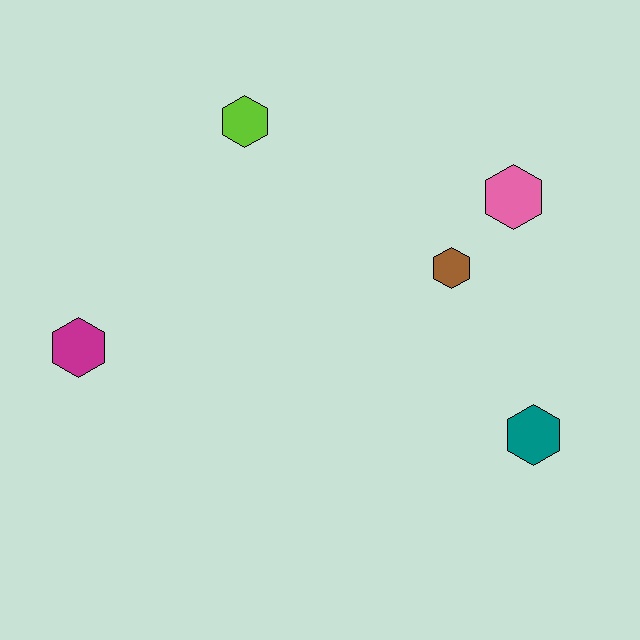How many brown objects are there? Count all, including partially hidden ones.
There is 1 brown object.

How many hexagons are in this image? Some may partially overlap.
There are 5 hexagons.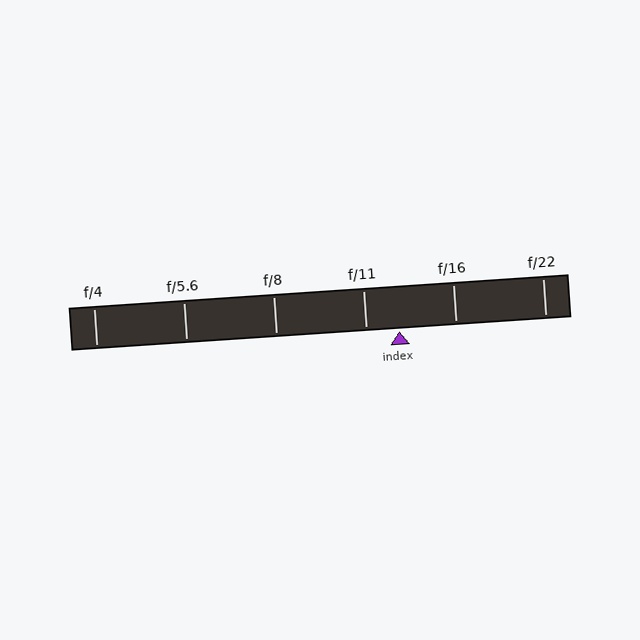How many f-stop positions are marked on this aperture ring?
There are 6 f-stop positions marked.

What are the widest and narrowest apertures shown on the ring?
The widest aperture shown is f/4 and the narrowest is f/22.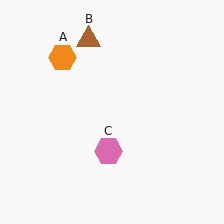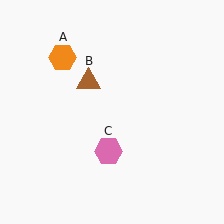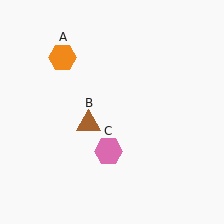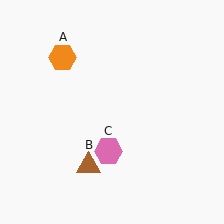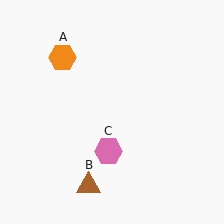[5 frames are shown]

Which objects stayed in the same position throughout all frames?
Orange hexagon (object A) and pink hexagon (object C) remained stationary.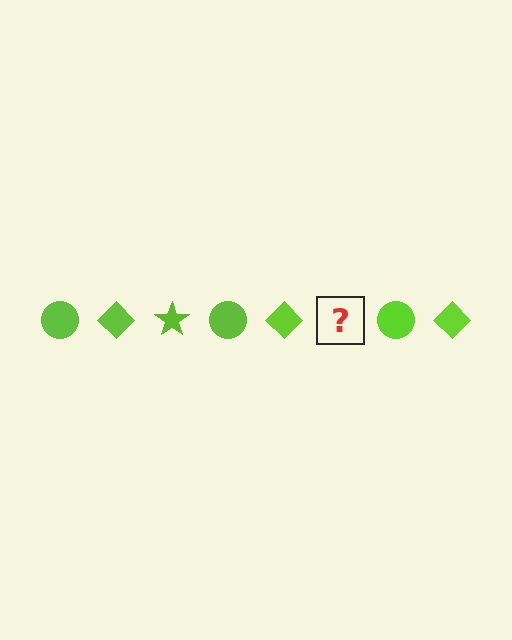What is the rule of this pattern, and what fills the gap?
The rule is that the pattern cycles through circle, diamond, star shapes in lime. The gap should be filled with a lime star.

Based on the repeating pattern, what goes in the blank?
The blank should be a lime star.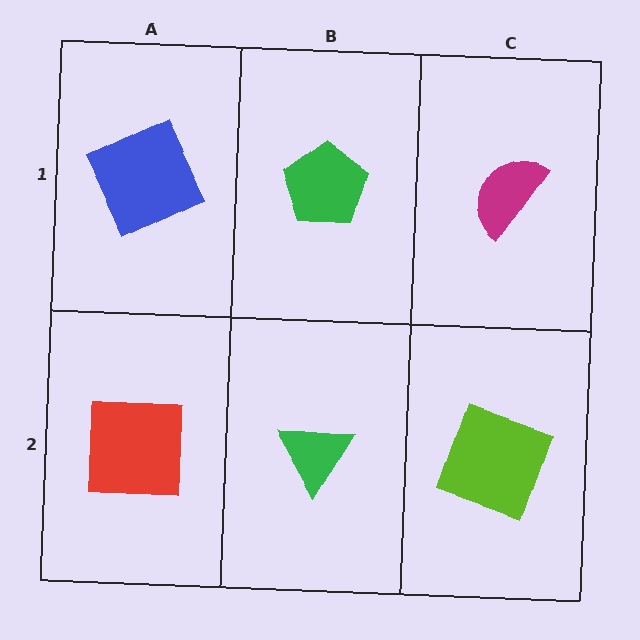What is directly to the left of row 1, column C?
A green pentagon.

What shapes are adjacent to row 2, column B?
A green pentagon (row 1, column B), a red square (row 2, column A), a lime square (row 2, column C).